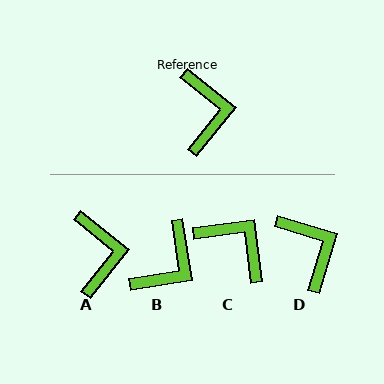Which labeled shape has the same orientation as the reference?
A.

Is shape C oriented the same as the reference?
No, it is off by about 46 degrees.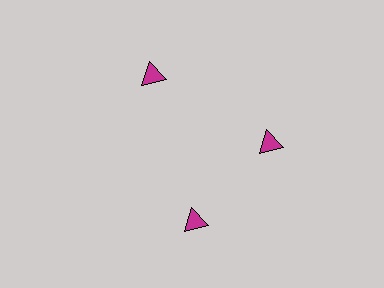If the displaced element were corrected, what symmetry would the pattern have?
It would have 3-fold rotational symmetry — the pattern would map onto itself every 120 degrees.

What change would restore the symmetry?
The symmetry would be restored by rotating it back into even spacing with its neighbors so that all 3 triangles sit at equal angles and equal distance from the center.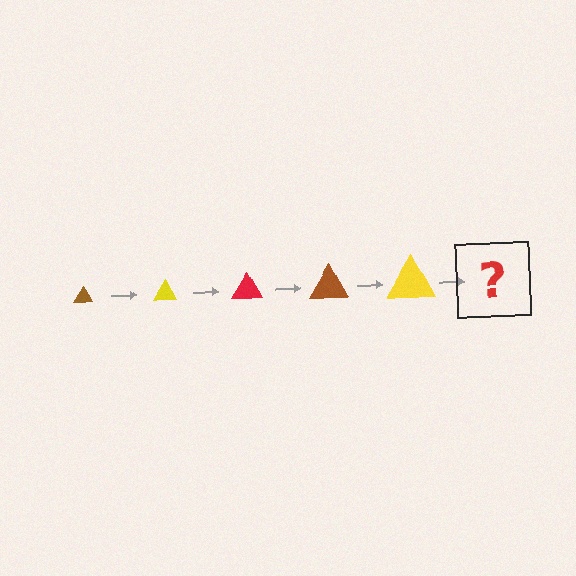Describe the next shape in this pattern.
It should be a red triangle, larger than the previous one.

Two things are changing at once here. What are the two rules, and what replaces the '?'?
The two rules are that the triangle grows larger each step and the color cycles through brown, yellow, and red. The '?' should be a red triangle, larger than the previous one.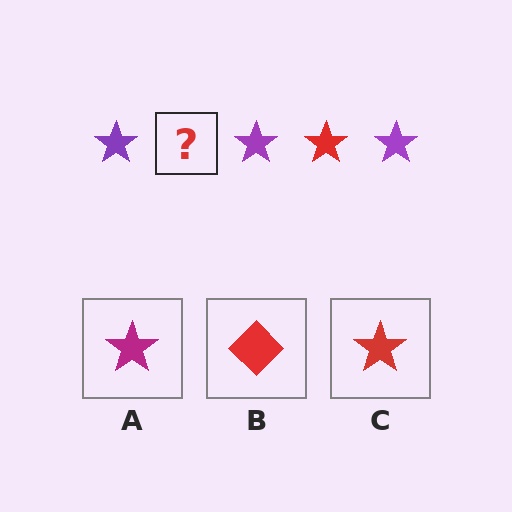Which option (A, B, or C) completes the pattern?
C.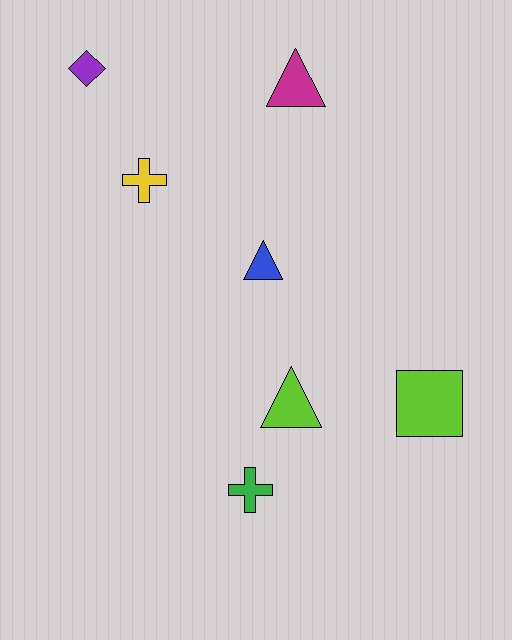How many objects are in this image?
There are 7 objects.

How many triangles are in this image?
There are 3 triangles.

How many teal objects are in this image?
There are no teal objects.